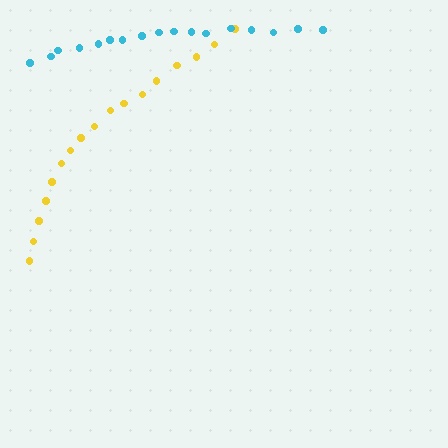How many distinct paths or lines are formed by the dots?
There are 2 distinct paths.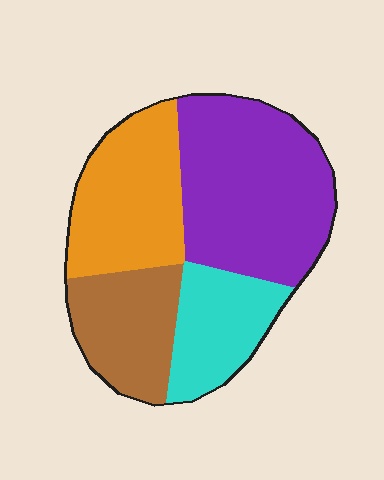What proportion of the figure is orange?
Orange covers about 25% of the figure.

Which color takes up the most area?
Purple, at roughly 40%.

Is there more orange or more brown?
Orange.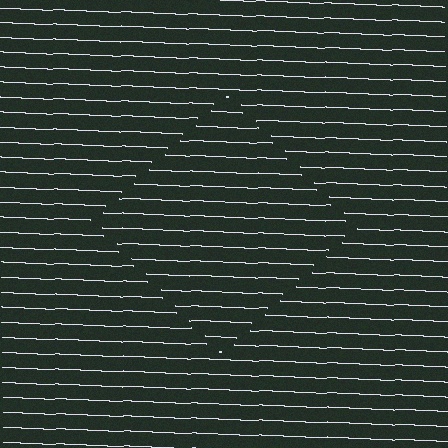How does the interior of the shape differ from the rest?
The interior of the shape contains the same grating, shifted by half a period — the contour is defined by the phase discontinuity where line-ends from the inner and outer gratings abut.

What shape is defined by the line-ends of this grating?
An illusory square. The interior of the shape contains the same grating, shifted by half a period — the contour is defined by the phase discontinuity where line-ends from the inner and outer gratings abut.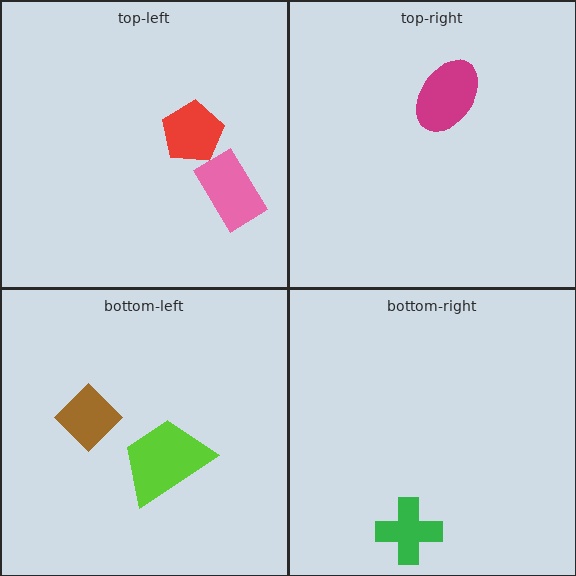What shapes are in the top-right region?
The magenta ellipse.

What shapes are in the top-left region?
The pink rectangle, the red pentagon.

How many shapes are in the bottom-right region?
1.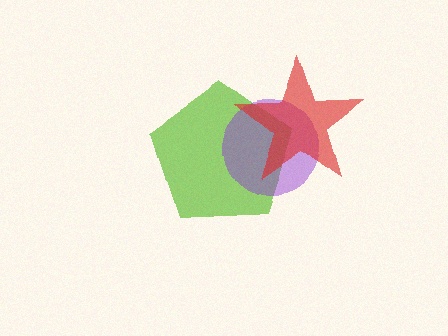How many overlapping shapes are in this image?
There are 3 overlapping shapes in the image.